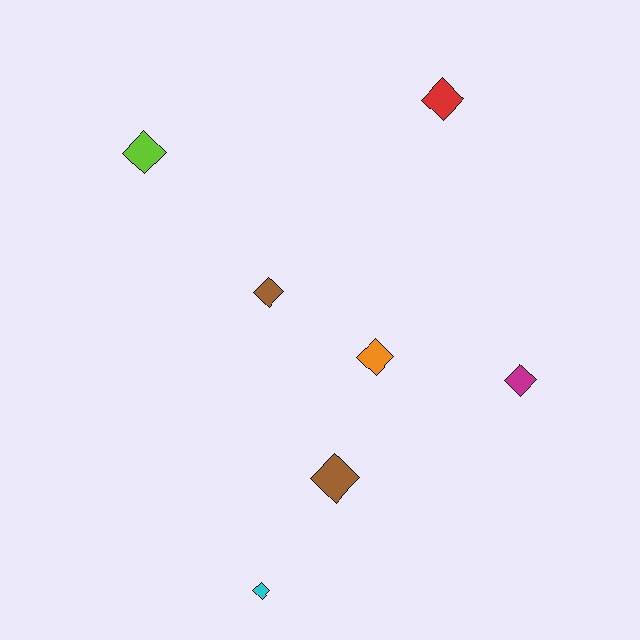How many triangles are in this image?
There are no triangles.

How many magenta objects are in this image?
There is 1 magenta object.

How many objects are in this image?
There are 7 objects.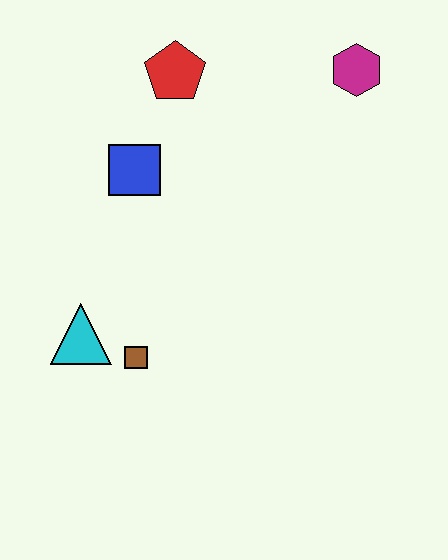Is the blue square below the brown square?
No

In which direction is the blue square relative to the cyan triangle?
The blue square is above the cyan triangle.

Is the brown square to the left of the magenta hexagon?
Yes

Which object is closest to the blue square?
The red pentagon is closest to the blue square.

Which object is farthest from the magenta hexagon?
The cyan triangle is farthest from the magenta hexagon.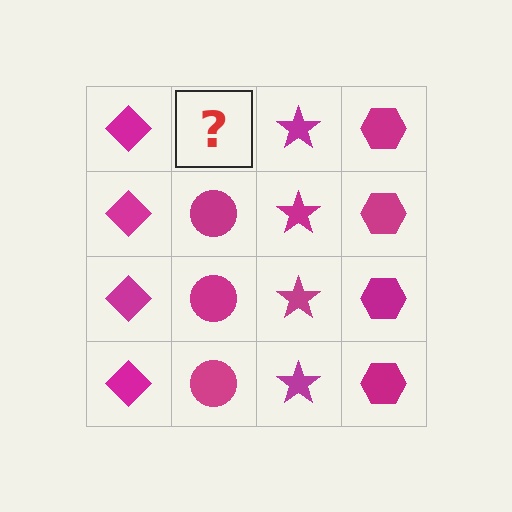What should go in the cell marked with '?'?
The missing cell should contain a magenta circle.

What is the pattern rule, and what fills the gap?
The rule is that each column has a consistent shape. The gap should be filled with a magenta circle.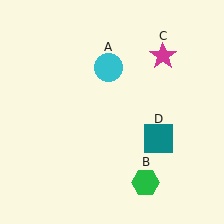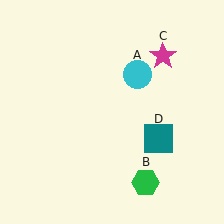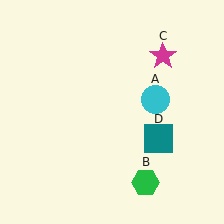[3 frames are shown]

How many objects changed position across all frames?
1 object changed position: cyan circle (object A).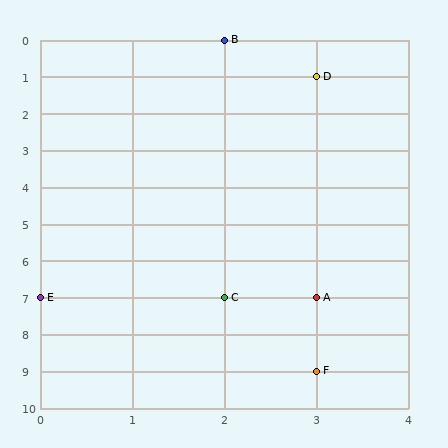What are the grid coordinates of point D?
Point D is at grid coordinates (3, 1).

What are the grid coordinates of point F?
Point F is at grid coordinates (3, 9).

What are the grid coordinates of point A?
Point A is at grid coordinates (3, 7).